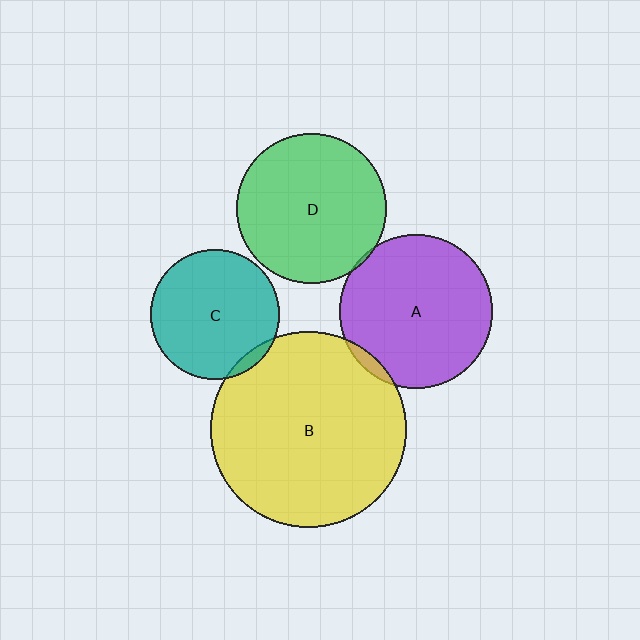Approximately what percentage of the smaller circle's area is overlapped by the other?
Approximately 5%.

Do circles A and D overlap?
Yes.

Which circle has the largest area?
Circle B (yellow).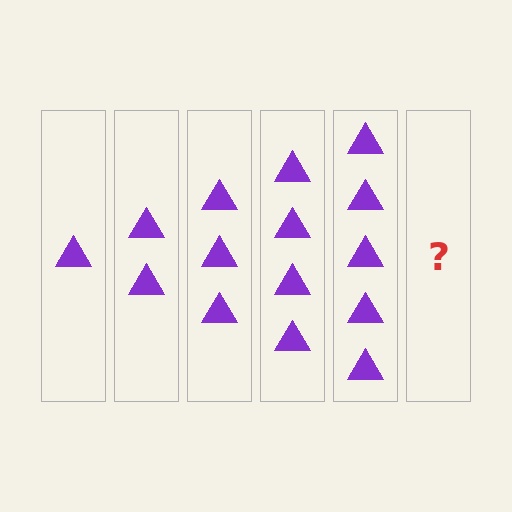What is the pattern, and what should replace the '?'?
The pattern is that each step adds one more triangle. The '?' should be 6 triangles.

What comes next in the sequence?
The next element should be 6 triangles.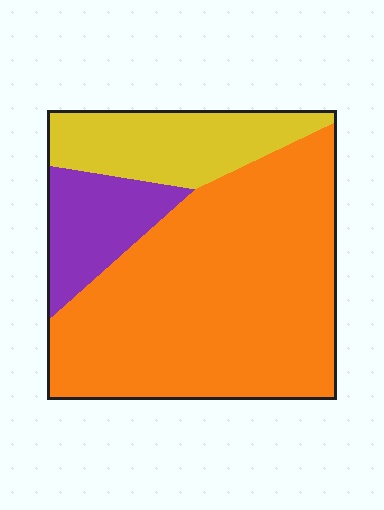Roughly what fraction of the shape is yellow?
Yellow takes up about one fifth (1/5) of the shape.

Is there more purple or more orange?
Orange.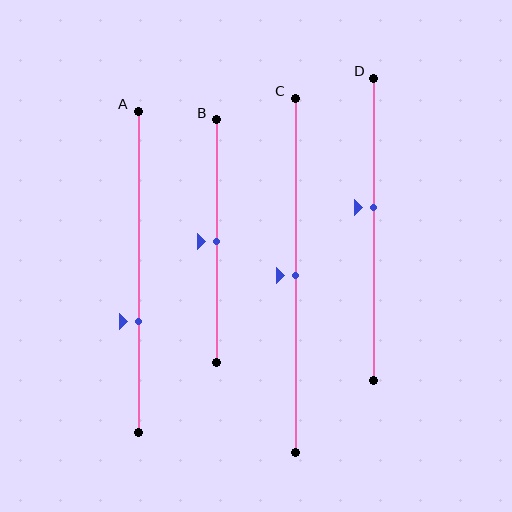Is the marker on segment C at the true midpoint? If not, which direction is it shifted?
Yes, the marker on segment C is at the true midpoint.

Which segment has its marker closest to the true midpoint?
Segment B has its marker closest to the true midpoint.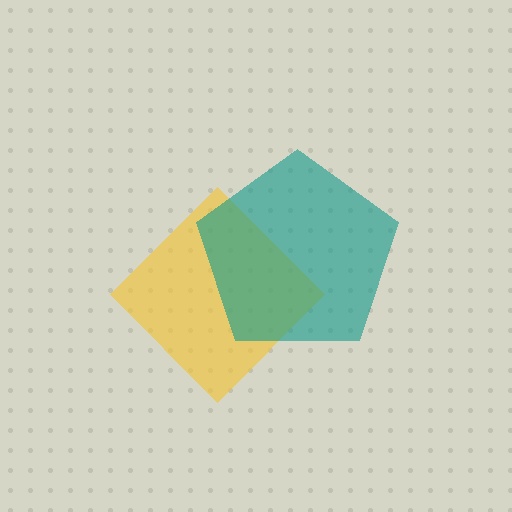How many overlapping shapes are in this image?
There are 2 overlapping shapes in the image.